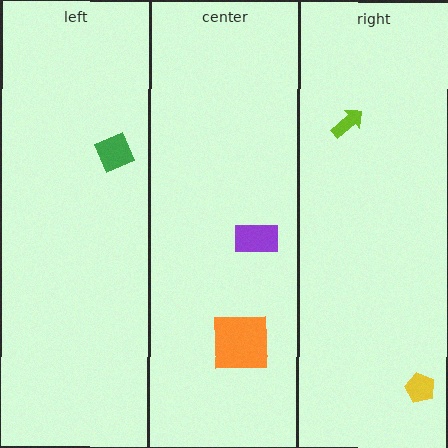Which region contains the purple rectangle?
The center region.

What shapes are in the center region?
The purple rectangle, the orange square.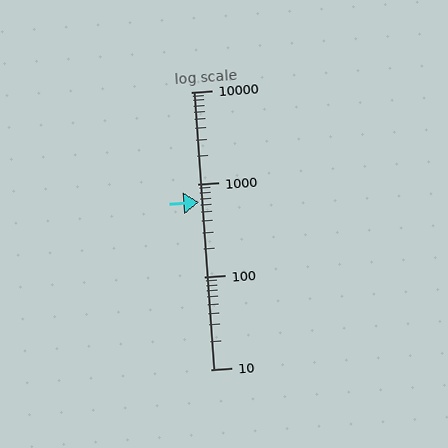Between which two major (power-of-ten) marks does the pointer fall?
The pointer is between 100 and 1000.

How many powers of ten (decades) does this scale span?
The scale spans 3 decades, from 10 to 10000.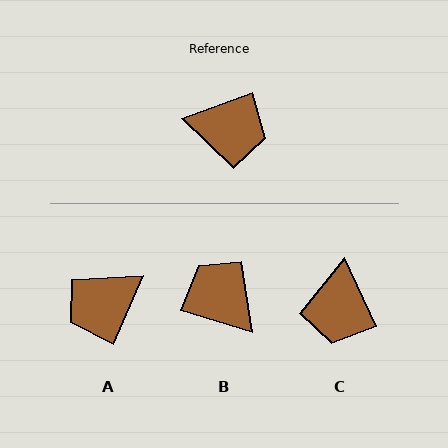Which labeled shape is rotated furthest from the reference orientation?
B, about 143 degrees away.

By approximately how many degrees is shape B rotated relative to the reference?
Approximately 143 degrees counter-clockwise.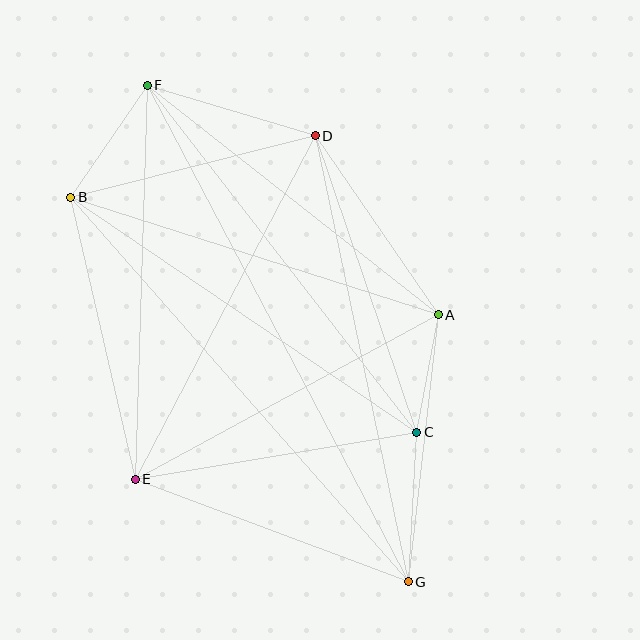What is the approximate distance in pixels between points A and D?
The distance between A and D is approximately 217 pixels.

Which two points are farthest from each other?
Points F and G are farthest from each other.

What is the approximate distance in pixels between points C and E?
The distance between C and E is approximately 286 pixels.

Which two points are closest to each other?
Points A and C are closest to each other.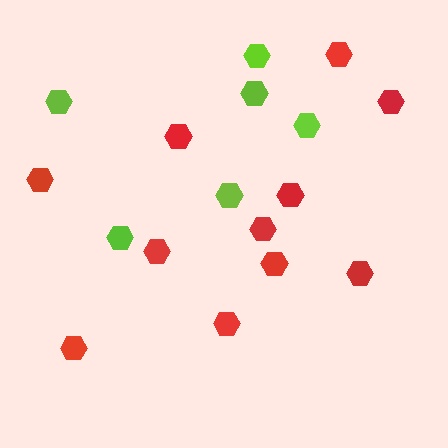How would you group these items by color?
There are 2 groups: one group of red hexagons (11) and one group of lime hexagons (6).